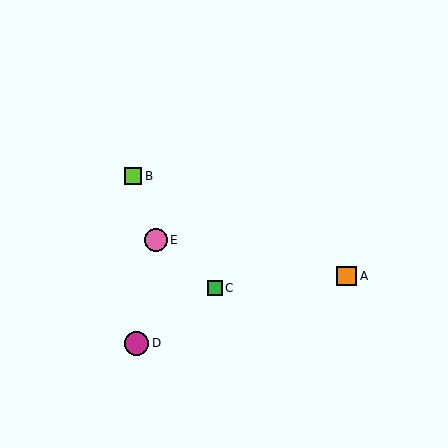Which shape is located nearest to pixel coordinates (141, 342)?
The magenta circle (labeled D) at (136, 343) is nearest to that location.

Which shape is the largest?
The magenta circle (labeled D) is the largest.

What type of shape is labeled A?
Shape A is an orange square.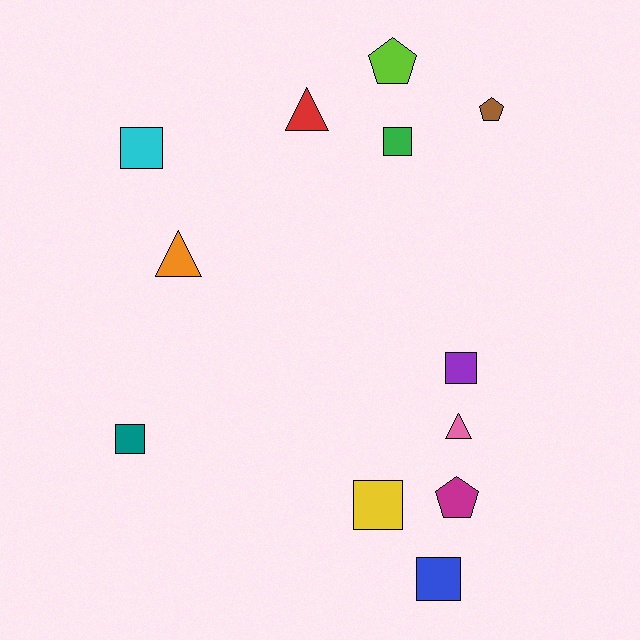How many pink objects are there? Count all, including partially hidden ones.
There is 1 pink object.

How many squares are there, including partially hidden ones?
There are 6 squares.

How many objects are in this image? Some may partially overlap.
There are 12 objects.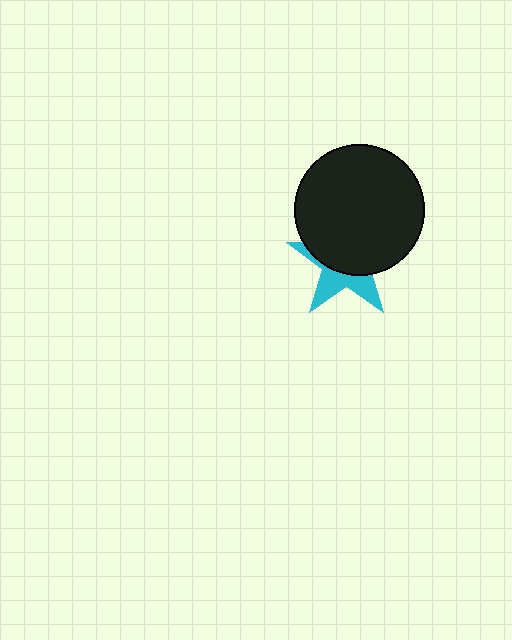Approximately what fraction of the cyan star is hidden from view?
Roughly 62% of the cyan star is hidden behind the black circle.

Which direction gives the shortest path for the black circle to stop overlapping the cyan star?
Moving up gives the shortest separation.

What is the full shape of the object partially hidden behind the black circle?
The partially hidden object is a cyan star.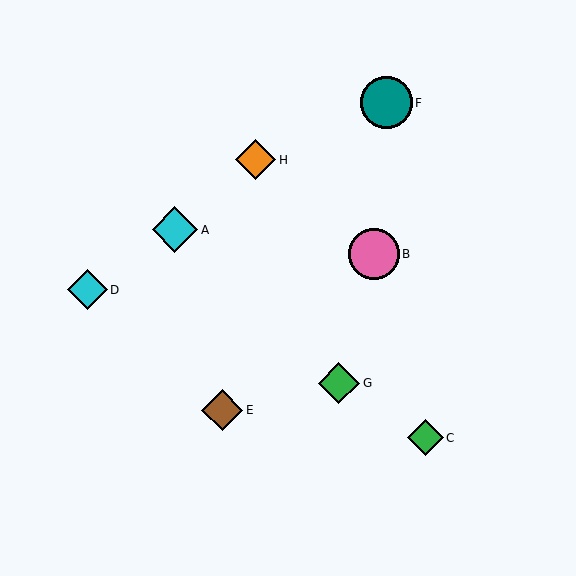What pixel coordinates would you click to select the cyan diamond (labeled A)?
Click at (175, 230) to select the cyan diamond A.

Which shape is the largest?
The teal circle (labeled F) is the largest.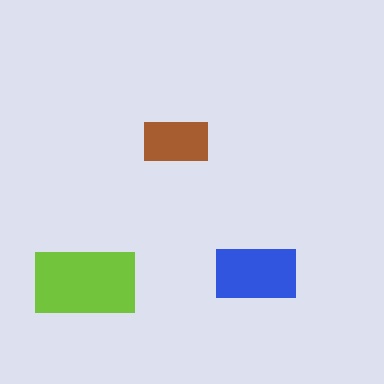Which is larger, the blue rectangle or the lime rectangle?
The lime one.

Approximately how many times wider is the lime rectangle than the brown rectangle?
About 1.5 times wider.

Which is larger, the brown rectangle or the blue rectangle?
The blue one.